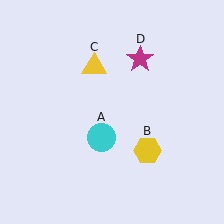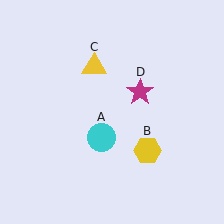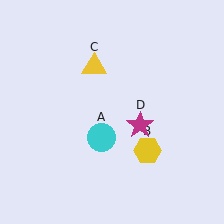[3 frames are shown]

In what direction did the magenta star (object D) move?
The magenta star (object D) moved down.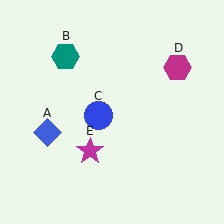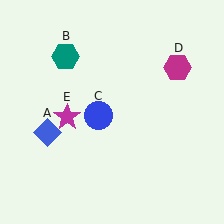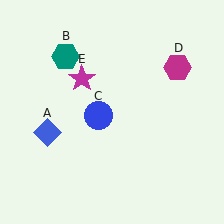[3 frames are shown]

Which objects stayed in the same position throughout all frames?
Blue diamond (object A) and teal hexagon (object B) and blue circle (object C) and magenta hexagon (object D) remained stationary.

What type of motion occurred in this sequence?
The magenta star (object E) rotated clockwise around the center of the scene.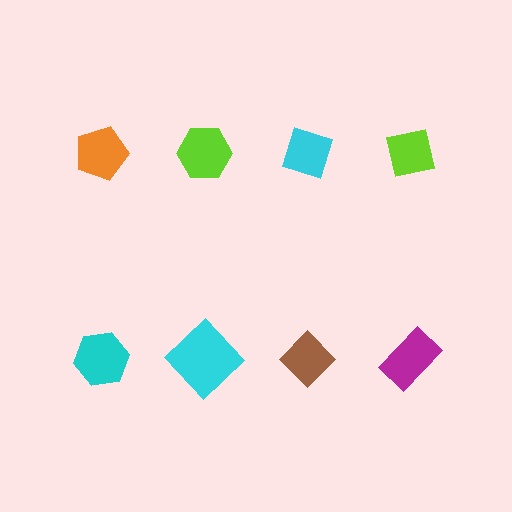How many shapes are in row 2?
4 shapes.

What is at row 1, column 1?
An orange pentagon.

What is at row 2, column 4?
A magenta rectangle.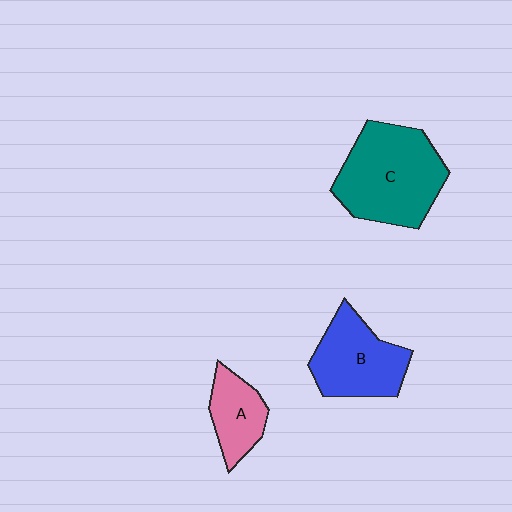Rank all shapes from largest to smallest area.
From largest to smallest: C (teal), B (blue), A (pink).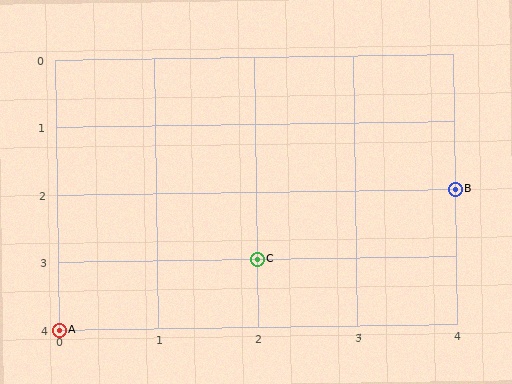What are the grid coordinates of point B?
Point B is at grid coordinates (4, 2).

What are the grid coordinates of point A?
Point A is at grid coordinates (0, 4).